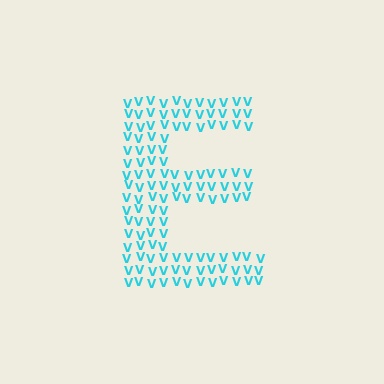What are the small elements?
The small elements are letter V's.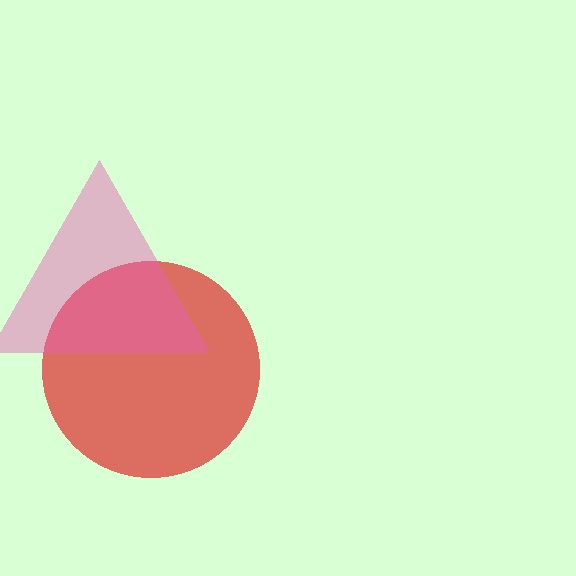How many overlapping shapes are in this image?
There are 2 overlapping shapes in the image.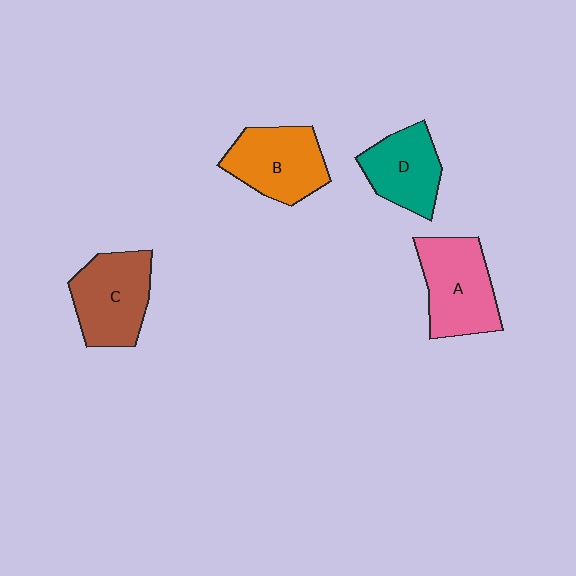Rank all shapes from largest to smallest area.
From largest to smallest: A (pink), C (brown), B (orange), D (teal).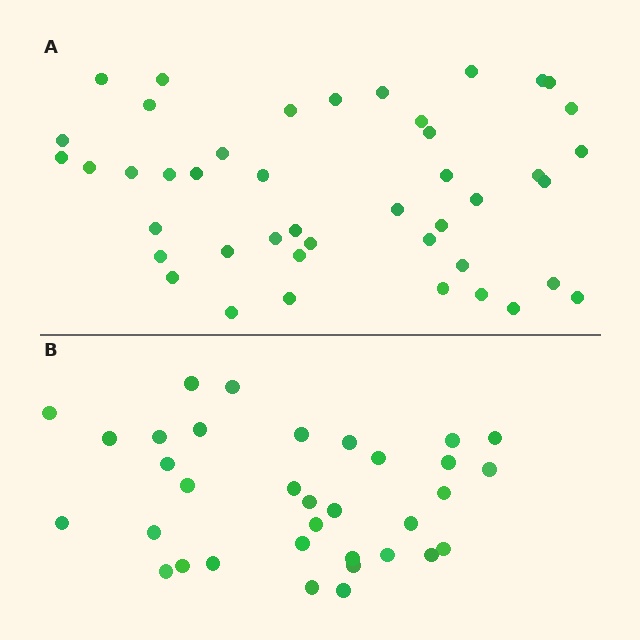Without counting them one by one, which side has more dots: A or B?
Region A (the top region) has more dots.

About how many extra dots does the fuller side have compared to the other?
Region A has roughly 10 or so more dots than region B.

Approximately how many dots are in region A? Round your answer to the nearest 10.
About 40 dots. (The exact count is 44, which rounds to 40.)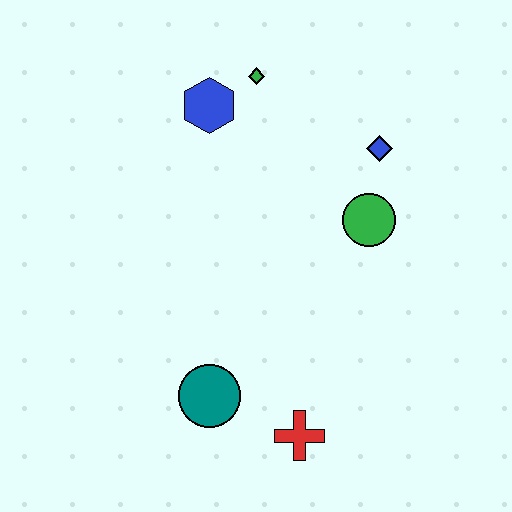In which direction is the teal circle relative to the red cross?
The teal circle is to the left of the red cross.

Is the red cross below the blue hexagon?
Yes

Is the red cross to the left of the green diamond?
No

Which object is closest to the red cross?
The teal circle is closest to the red cross.